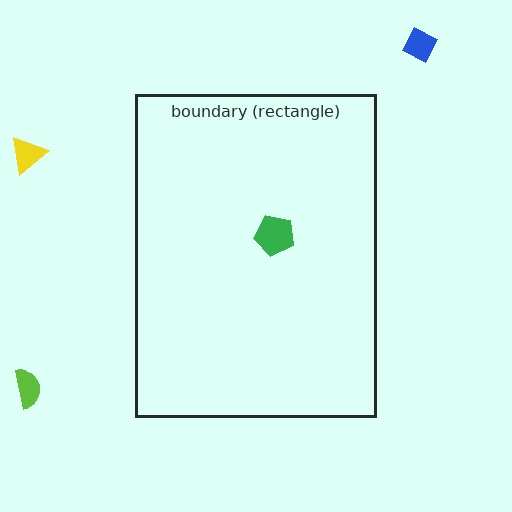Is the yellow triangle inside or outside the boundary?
Outside.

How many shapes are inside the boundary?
1 inside, 3 outside.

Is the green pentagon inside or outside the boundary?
Inside.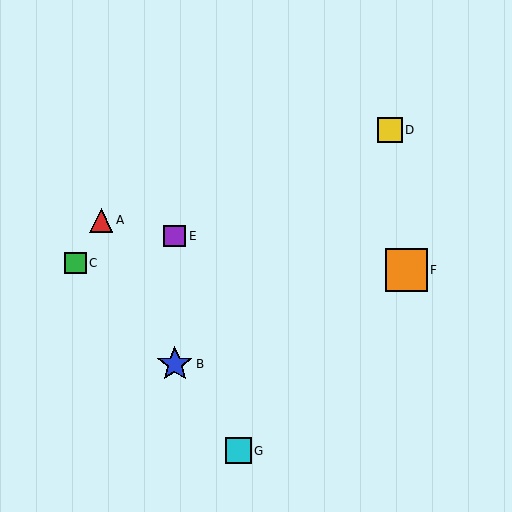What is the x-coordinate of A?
Object A is at x≈101.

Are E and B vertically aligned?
Yes, both are at x≈175.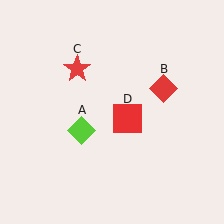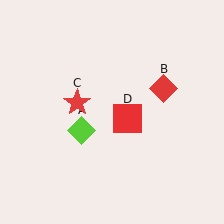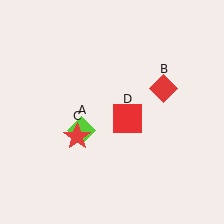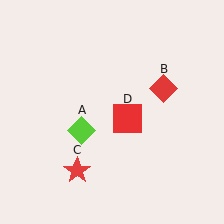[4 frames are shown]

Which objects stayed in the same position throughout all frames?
Lime diamond (object A) and red diamond (object B) and red square (object D) remained stationary.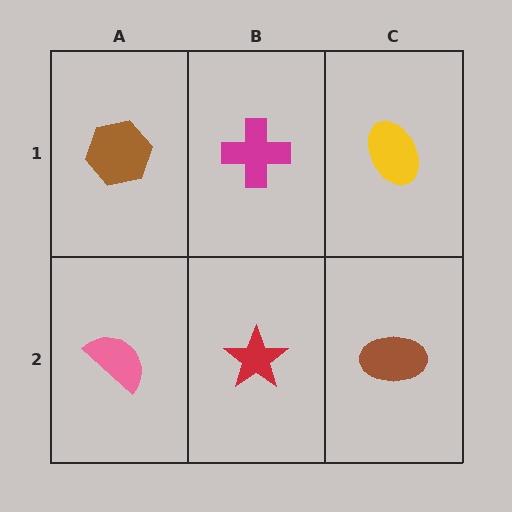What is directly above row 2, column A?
A brown hexagon.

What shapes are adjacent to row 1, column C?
A brown ellipse (row 2, column C), a magenta cross (row 1, column B).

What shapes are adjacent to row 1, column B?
A red star (row 2, column B), a brown hexagon (row 1, column A), a yellow ellipse (row 1, column C).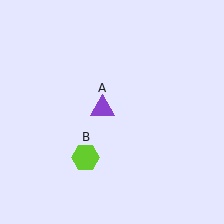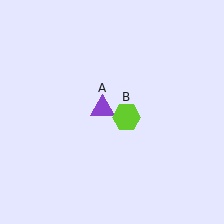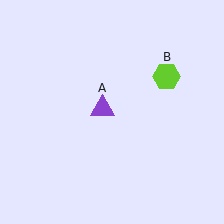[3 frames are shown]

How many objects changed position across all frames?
1 object changed position: lime hexagon (object B).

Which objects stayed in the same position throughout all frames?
Purple triangle (object A) remained stationary.